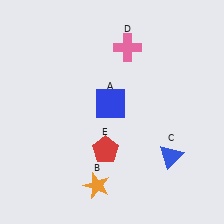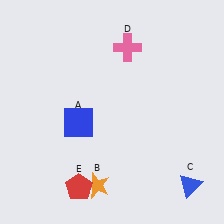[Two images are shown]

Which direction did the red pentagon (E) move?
The red pentagon (E) moved down.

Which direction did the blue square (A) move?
The blue square (A) moved left.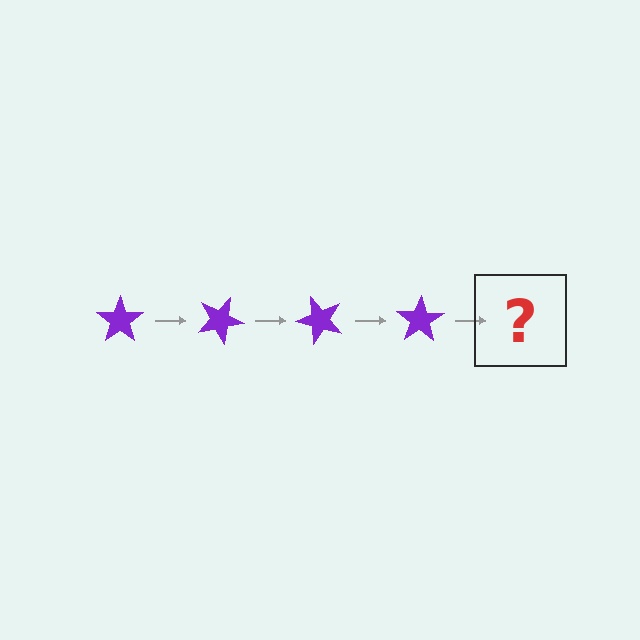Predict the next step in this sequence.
The next step is a purple star rotated 100 degrees.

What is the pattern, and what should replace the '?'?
The pattern is that the star rotates 25 degrees each step. The '?' should be a purple star rotated 100 degrees.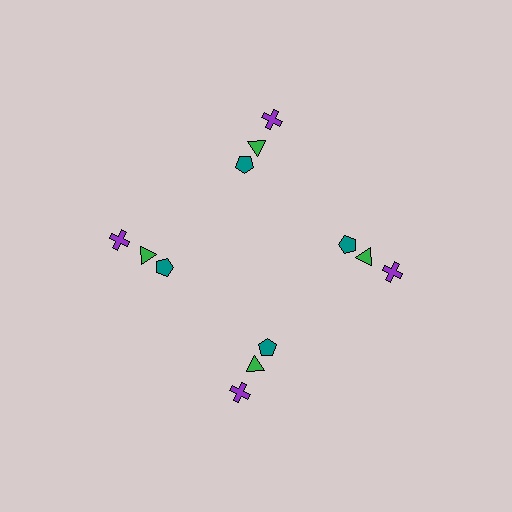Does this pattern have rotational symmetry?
Yes, this pattern has 4-fold rotational symmetry. It looks the same after rotating 90 degrees around the center.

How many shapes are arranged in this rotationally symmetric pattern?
There are 12 shapes, arranged in 4 groups of 3.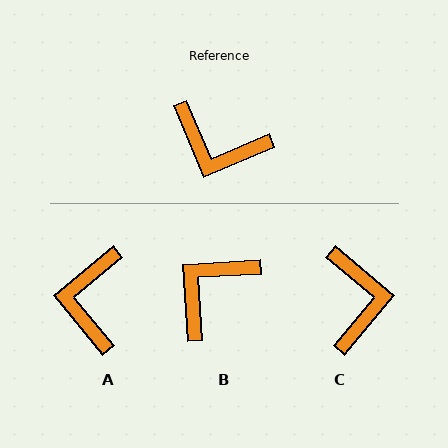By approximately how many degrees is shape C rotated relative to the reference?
Approximately 117 degrees counter-clockwise.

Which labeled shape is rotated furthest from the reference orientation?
C, about 117 degrees away.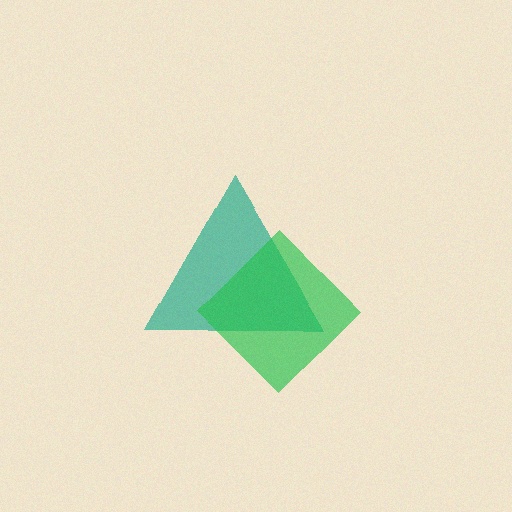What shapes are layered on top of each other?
The layered shapes are: a teal triangle, a green diamond.